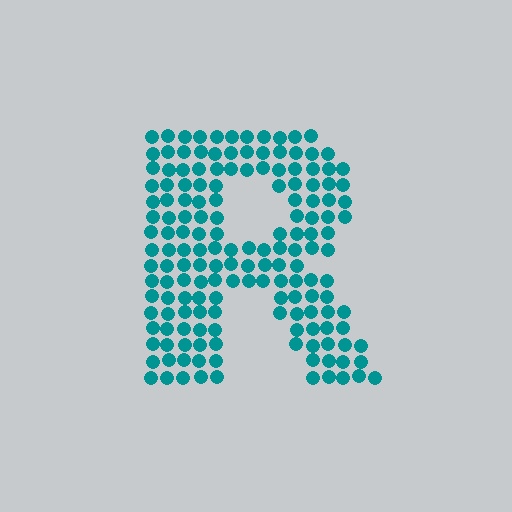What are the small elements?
The small elements are circles.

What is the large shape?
The large shape is the letter R.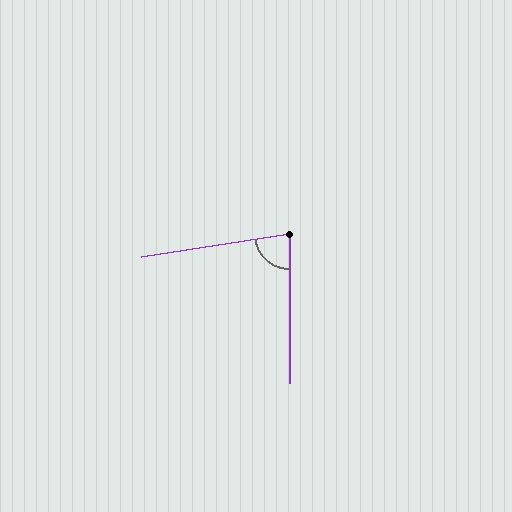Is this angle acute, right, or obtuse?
It is acute.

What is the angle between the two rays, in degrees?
Approximately 81 degrees.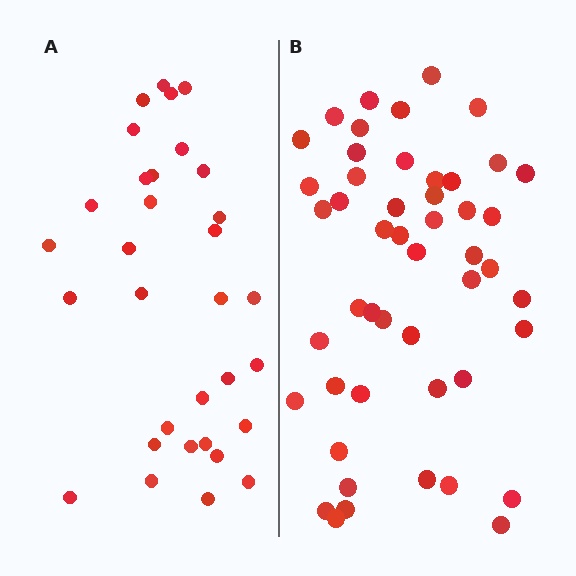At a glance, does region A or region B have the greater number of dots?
Region B (the right region) has more dots.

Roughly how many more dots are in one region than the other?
Region B has approximately 15 more dots than region A.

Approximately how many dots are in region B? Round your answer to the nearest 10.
About 50 dots. (The exact count is 49, which rounds to 50.)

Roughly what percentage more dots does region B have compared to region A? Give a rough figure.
About 55% more.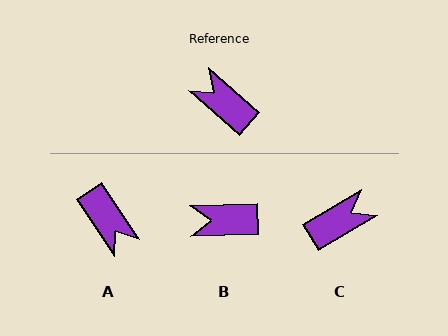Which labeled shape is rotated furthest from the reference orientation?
A, about 165 degrees away.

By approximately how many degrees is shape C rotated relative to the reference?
Approximately 108 degrees clockwise.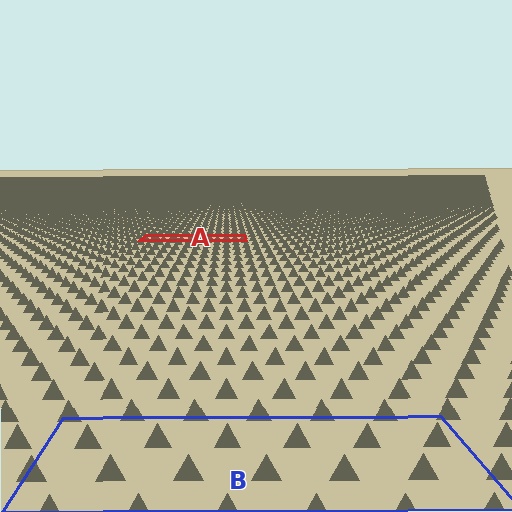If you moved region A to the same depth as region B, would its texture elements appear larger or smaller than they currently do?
They would appear larger. At a closer depth, the same texture elements are projected at a bigger on-screen size.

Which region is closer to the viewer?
Region B is closer. The texture elements there are larger and more spread out.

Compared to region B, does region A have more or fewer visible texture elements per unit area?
Region A has more texture elements per unit area — they are packed more densely because it is farther away.